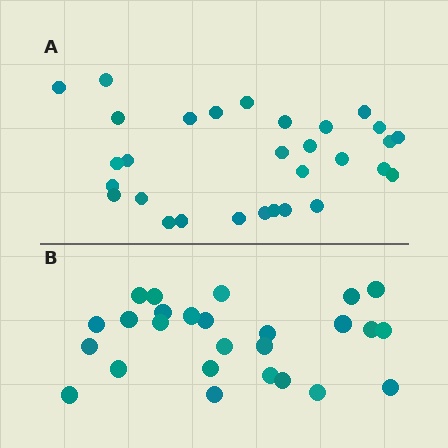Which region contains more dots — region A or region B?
Region A (the top region) has more dots.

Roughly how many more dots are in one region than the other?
Region A has about 4 more dots than region B.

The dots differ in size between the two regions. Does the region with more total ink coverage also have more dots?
No. Region B has more total ink coverage because its dots are larger, but region A actually contains more individual dots. Total area can be misleading — the number of items is what matters here.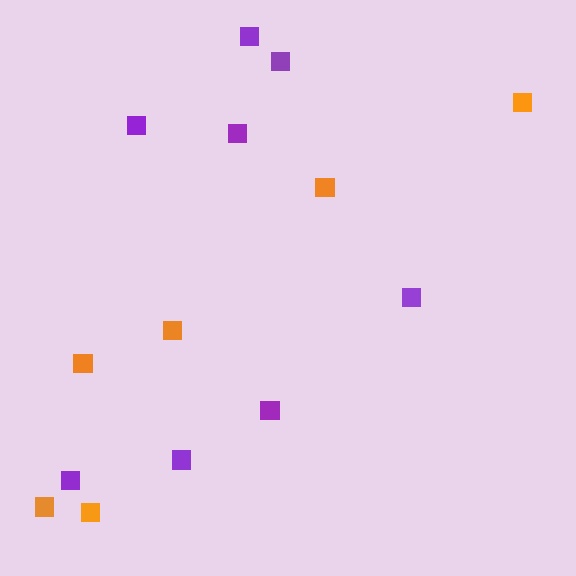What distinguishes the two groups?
There are 2 groups: one group of purple squares (8) and one group of orange squares (6).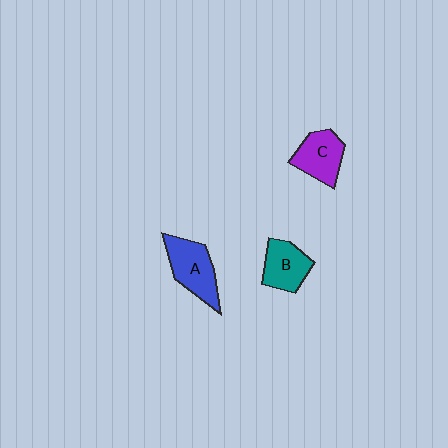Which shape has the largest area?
Shape A (blue).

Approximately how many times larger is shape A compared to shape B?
Approximately 1.2 times.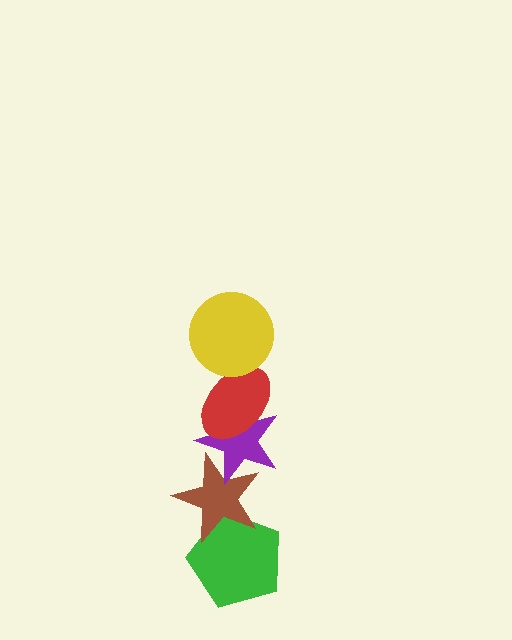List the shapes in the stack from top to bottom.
From top to bottom: the yellow circle, the red ellipse, the purple star, the brown star, the green pentagon.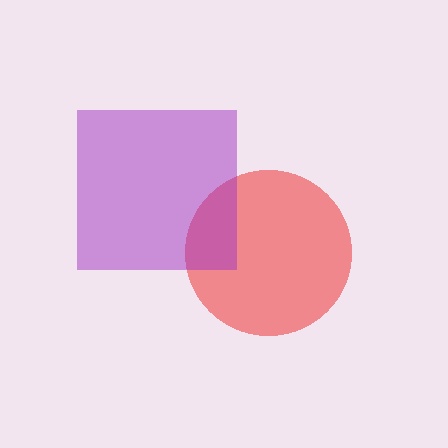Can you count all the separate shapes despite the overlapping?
Yes, there are 2 separate shapes.